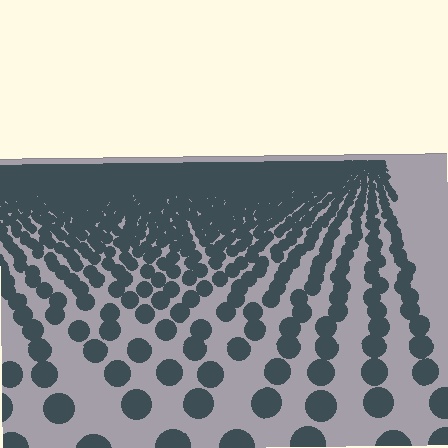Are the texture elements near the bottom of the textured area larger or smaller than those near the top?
Larger. Near the bottom, elements are closer to the viewer and appear at a bigger on-screen size.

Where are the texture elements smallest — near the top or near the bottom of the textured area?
Near the top.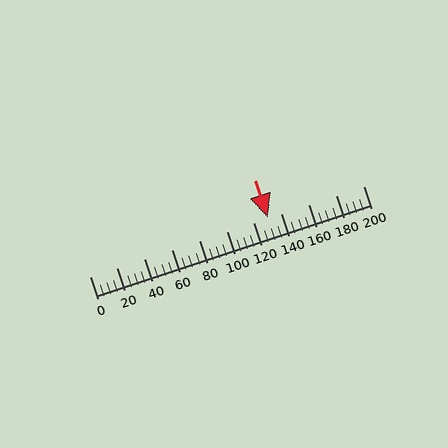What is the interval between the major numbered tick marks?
The major tick marks are spaced 20 units apart.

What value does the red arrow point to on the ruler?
The red arrow points to approximately 130.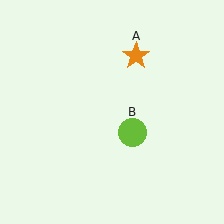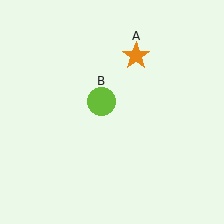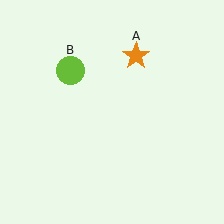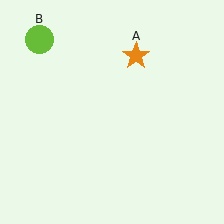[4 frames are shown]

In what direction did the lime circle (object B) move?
The lime circle (object B) moved up and to the left.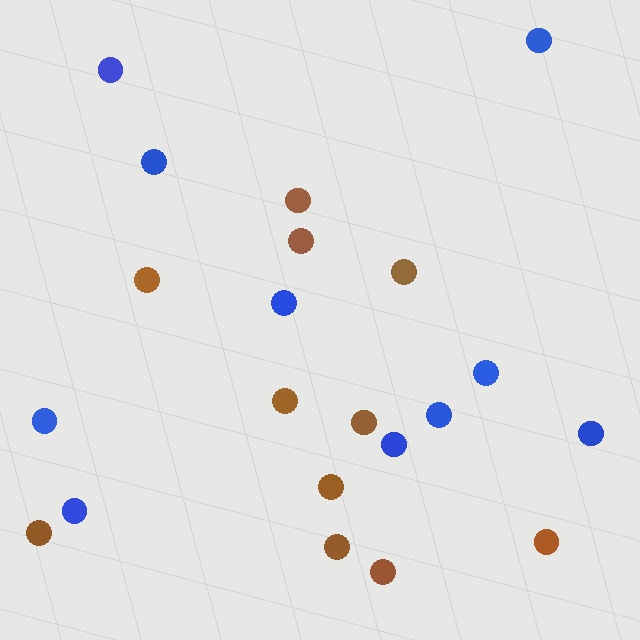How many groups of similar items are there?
There are 2 groups: one group of brown circles (11) and one group of blue circles (10).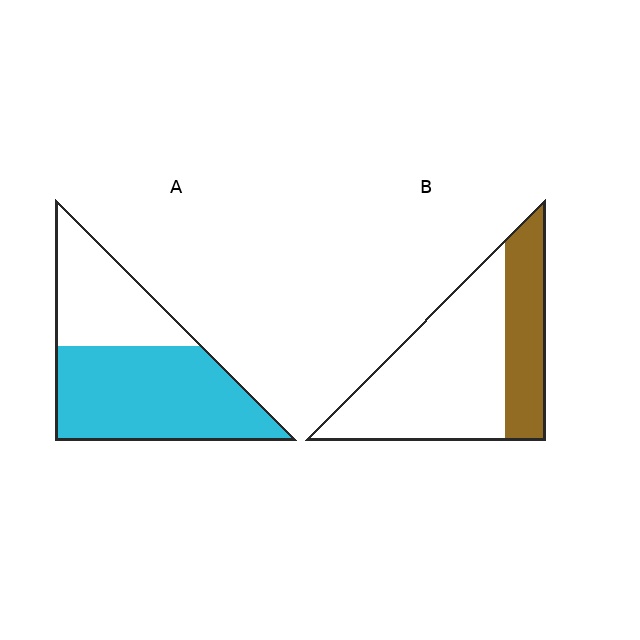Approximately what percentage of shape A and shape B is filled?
A is approximately 65% and B is approximately 30%.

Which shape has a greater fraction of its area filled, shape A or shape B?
Shape A.